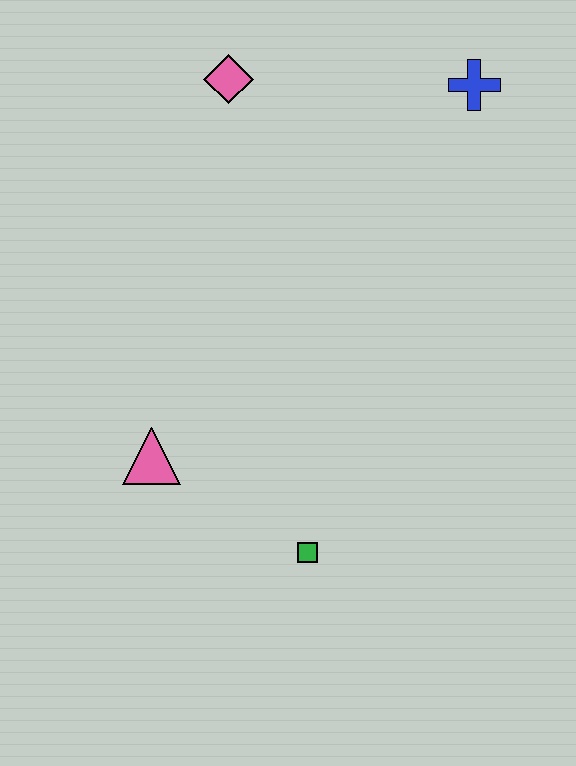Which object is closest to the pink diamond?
The blue cross is closest to the pink diamond.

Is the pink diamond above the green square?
Yes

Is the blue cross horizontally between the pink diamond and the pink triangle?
No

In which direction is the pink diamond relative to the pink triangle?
The pink diamond is above the pink triangle.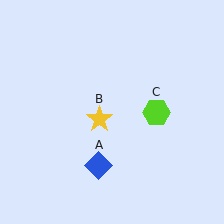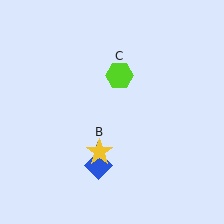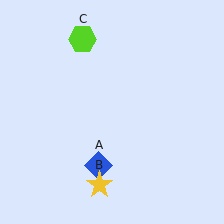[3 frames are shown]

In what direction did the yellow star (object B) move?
The yellow star (object B) moved down.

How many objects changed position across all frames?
2 objects changed position: yellow star (object B), lime hexagon (object C).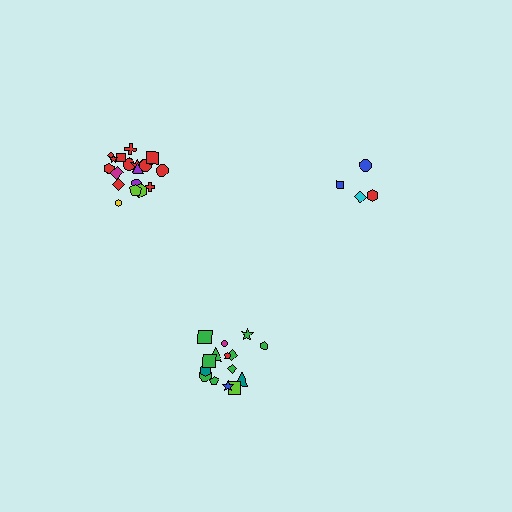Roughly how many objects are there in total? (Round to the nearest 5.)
Roughly 40 objects in total.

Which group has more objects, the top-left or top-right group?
The top-left group.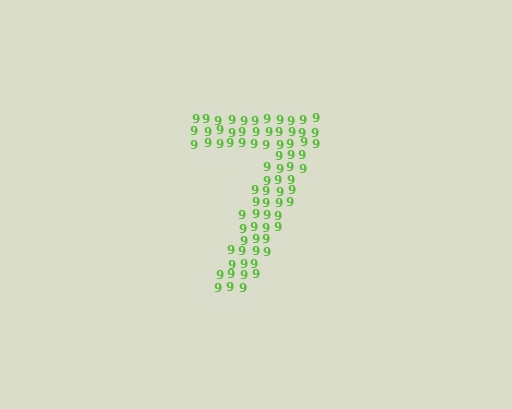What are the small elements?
The small elements are digit 9's.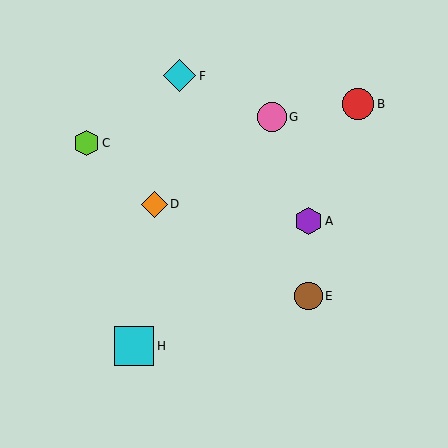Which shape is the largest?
The cyan square (labeled H) is the largest.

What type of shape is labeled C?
Shape C is a lime hexagon.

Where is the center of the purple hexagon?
The center of the purple hexagon is at (309, 221).